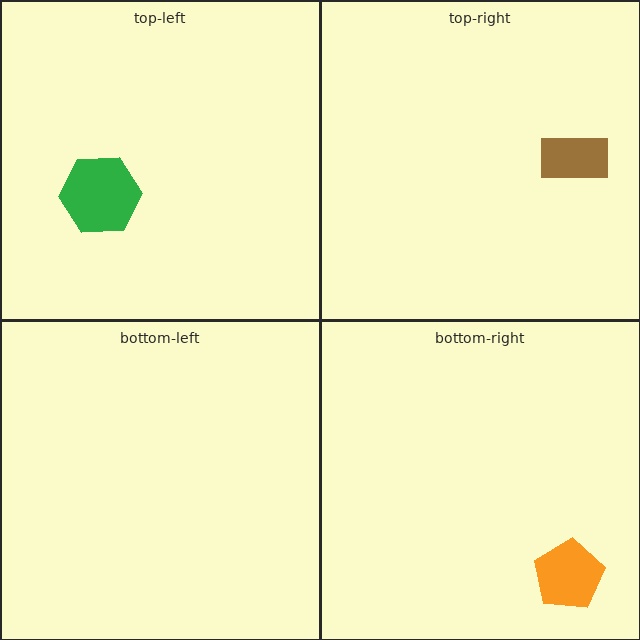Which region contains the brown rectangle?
The top-right region.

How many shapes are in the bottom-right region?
1.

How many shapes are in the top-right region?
1.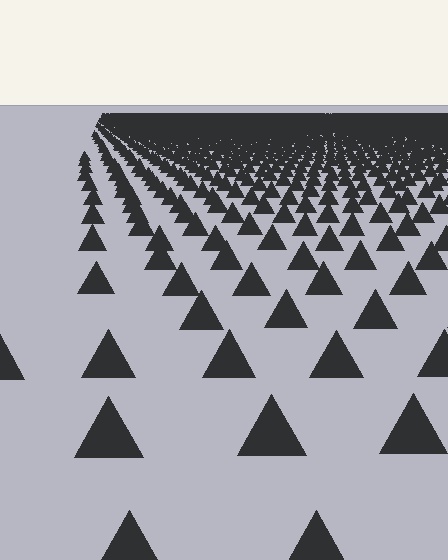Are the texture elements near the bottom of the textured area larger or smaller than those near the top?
Larger. Near the bottom, elements are closer to the viewer and appear at a bigger on-screen size.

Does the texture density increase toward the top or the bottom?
Density increases toward the top.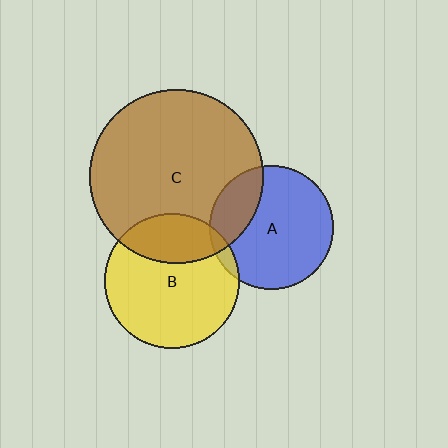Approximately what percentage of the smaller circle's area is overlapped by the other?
Approximately 25%.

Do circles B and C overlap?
Yes.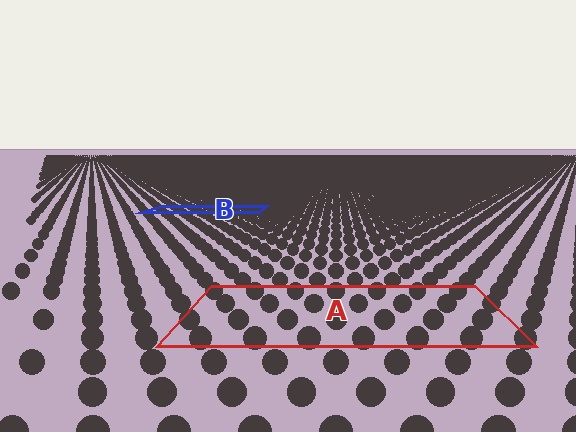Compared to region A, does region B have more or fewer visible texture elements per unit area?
Region B has more texture elements per unit area — they are packed more densely because it is farther away.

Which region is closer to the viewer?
Region A is closer. The texture elements there are larger and more spread out.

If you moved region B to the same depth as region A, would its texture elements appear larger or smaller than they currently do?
They would appear larger. At a closer depth, the same texture elements are projected at a bigger on-screen size.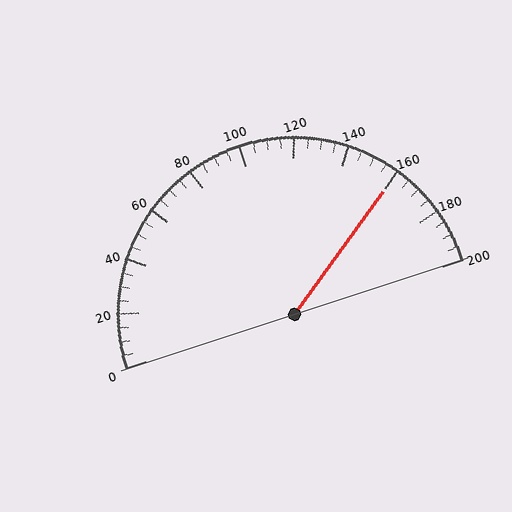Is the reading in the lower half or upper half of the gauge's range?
The reading is in the upper half of the range (0 to 200).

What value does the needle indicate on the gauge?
The needle indicates approximately 160.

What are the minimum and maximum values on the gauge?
The gauge ranges from 0 to 200.